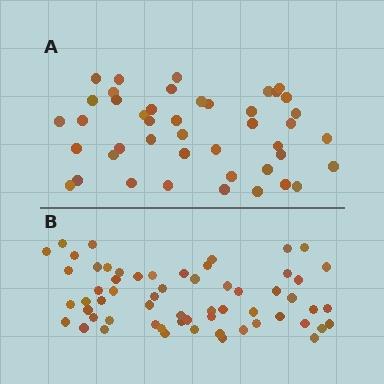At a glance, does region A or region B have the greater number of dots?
Region B (the bottom region) has more dots.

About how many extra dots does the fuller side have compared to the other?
Region B has approximately 15 more dots than region A.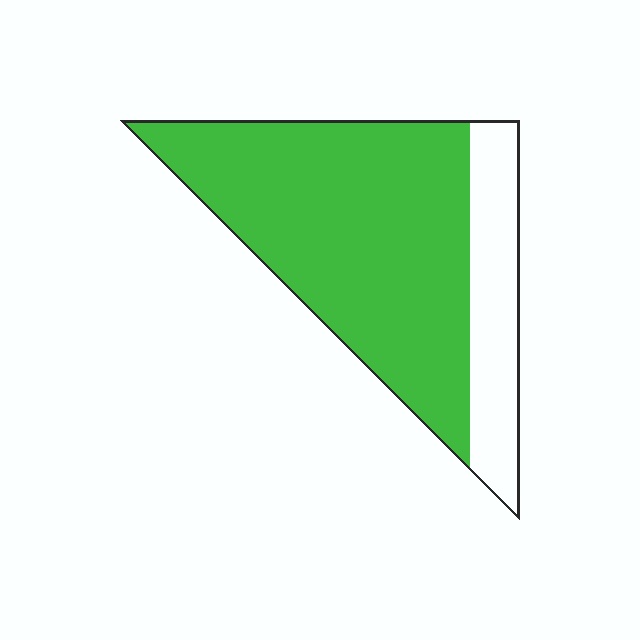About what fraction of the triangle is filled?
About three quarters (3/4).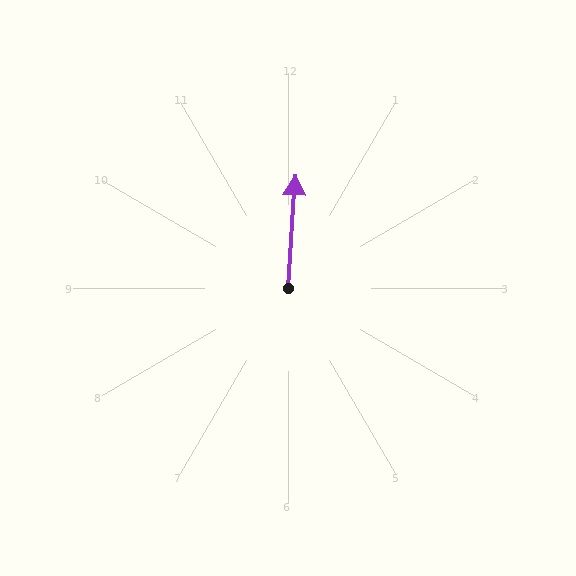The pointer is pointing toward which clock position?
Roughly 12 o'clock.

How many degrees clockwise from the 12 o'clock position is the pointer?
Approximately 4 degrees.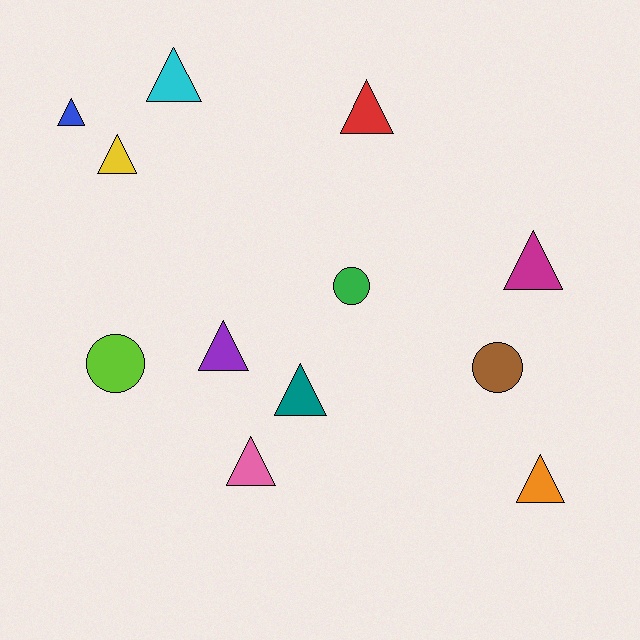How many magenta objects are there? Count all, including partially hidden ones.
There is 1 magenta object.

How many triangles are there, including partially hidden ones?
There are 9 triangles.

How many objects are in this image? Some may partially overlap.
There are 12 objects.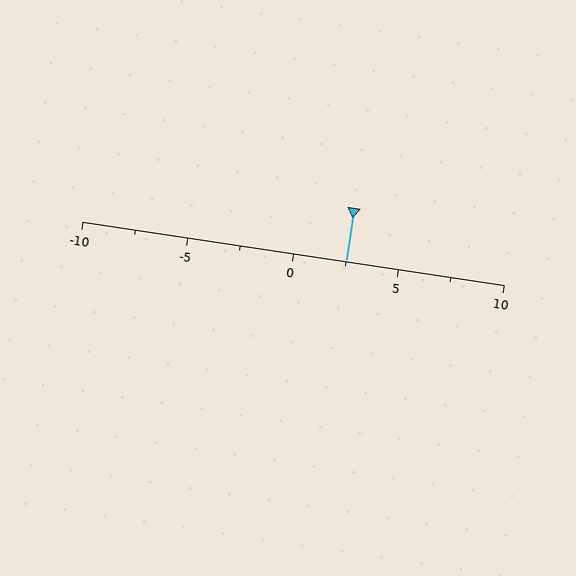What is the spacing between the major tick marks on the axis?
The major ticks are spaced 5 apart.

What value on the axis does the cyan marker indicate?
The marker indicates approximately 2.5.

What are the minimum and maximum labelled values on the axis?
The axis runs from -10 to 10.